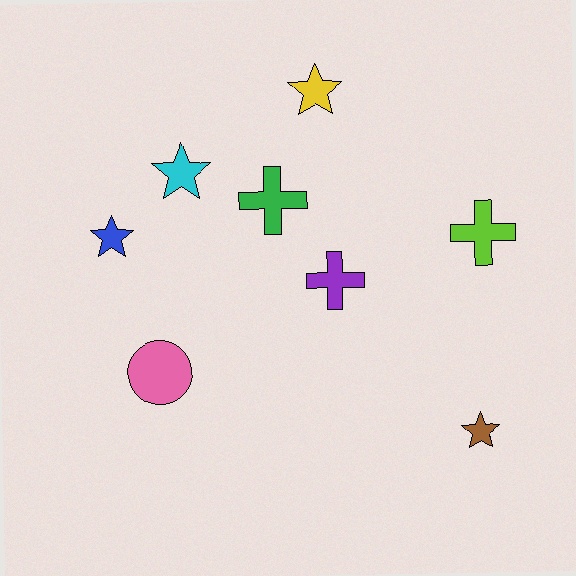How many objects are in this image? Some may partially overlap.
There are 8 objects.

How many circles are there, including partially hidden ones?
There is 1 circle.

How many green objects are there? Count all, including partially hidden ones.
There is 1 green object.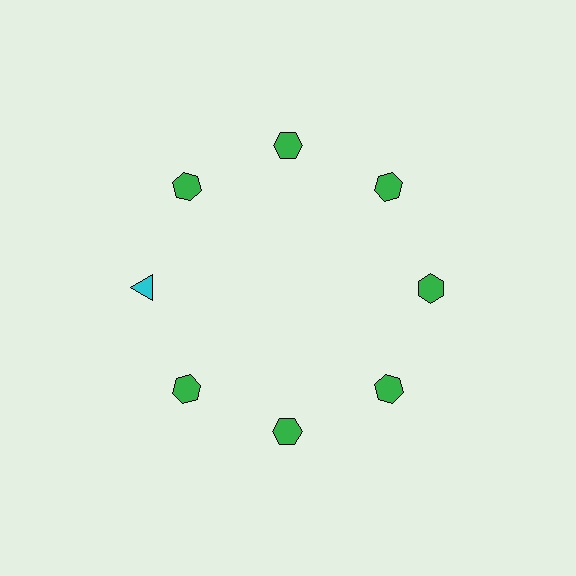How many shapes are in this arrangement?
There are 8 shapes arranged in a ring pattern.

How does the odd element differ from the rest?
It differs in both color (cyan instead of green) and shape (triangle instead of hexagon).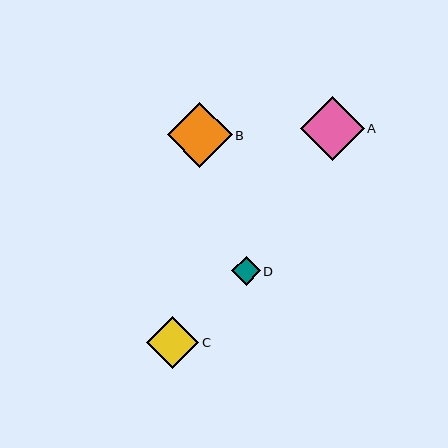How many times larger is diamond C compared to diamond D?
Diamond C is approximately 1.8 times the size of diamond D.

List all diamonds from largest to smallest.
From largest to smallest: B, A, C, D.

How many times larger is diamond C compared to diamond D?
Diamond C is approximately 1.8 times the size of diamond D.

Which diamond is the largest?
Diamond B is the largest with a size of approximately 65 pixels.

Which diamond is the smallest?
Diamond D is the smallest with a size of approximately 29 pixels.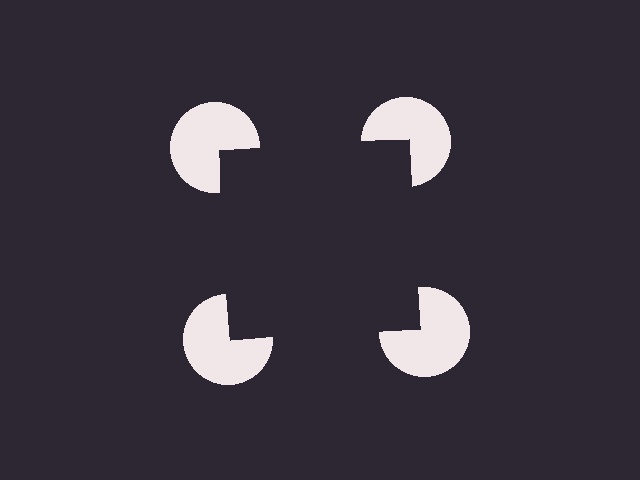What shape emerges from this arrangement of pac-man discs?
An illusory square — its edges are inferred from the aligned wedge cuts in the pac-man discs, not physically drawn.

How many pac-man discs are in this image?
There are 4 — one at each vertex of the illusory square.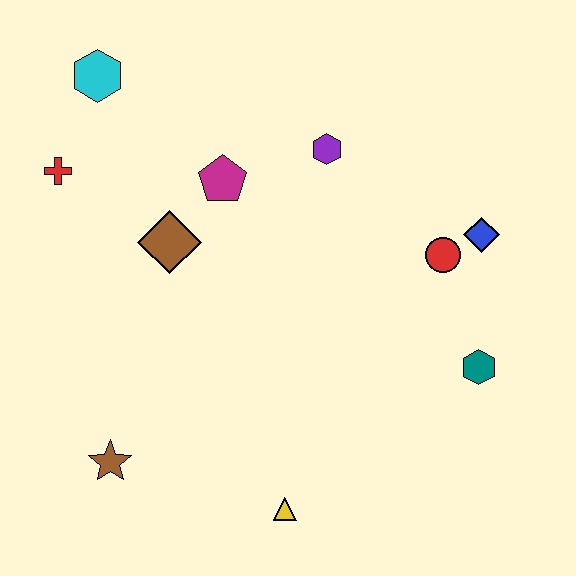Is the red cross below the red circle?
No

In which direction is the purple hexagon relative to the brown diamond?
The purple hexagon is to the right of the brown diamond.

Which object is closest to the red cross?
The cyan hexagon is closest to the red cross.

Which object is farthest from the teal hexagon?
The cyan hexagon is farthest from the teal hexagon.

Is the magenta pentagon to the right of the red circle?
No